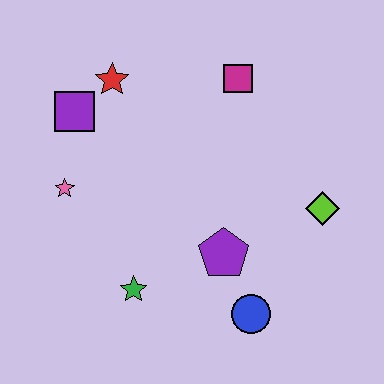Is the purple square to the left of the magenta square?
Yes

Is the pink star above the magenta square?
No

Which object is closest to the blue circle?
The purple pentagon is closest to the blue circle.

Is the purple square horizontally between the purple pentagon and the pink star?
Yes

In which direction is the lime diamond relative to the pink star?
The lime diamond is to the right of the pink star.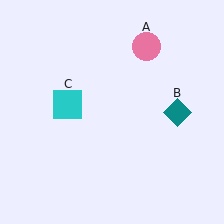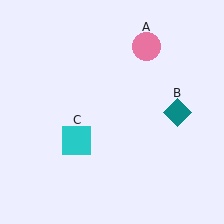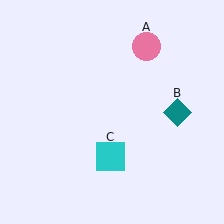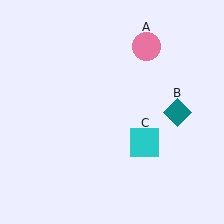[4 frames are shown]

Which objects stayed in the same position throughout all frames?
Pink circle (object A) and teal diamond (object B) remained stationary.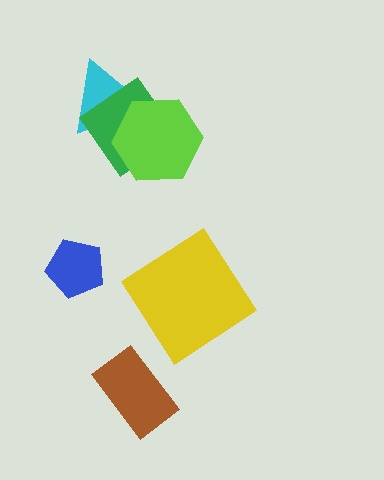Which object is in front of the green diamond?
The lime hexagon is in front of the green diamond.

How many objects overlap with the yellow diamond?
0 objects overlap with the yellow diamond.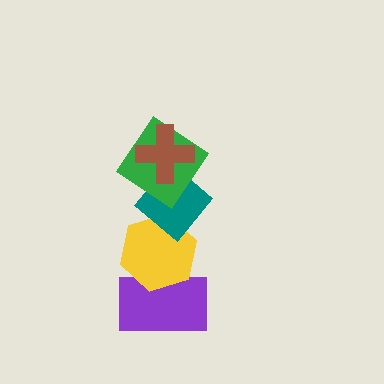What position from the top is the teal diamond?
The teal diamond is 3rd from the top.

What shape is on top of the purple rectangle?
The yellow hexagon is on top of the purple rectangle.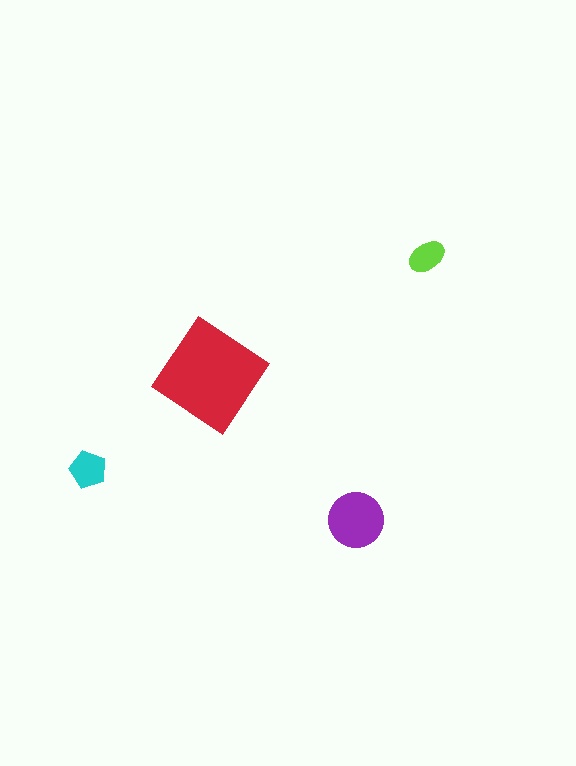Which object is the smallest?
The lime ellipse.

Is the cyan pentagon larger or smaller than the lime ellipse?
Larger.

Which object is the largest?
The red diamond.